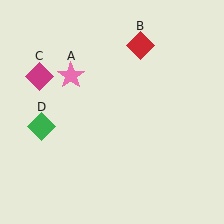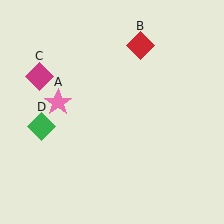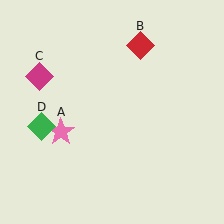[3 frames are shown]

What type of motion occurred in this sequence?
The pink star (object A) rotated counterclockwise around the center of the scene.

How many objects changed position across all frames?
1 object changed position: pink star (object A).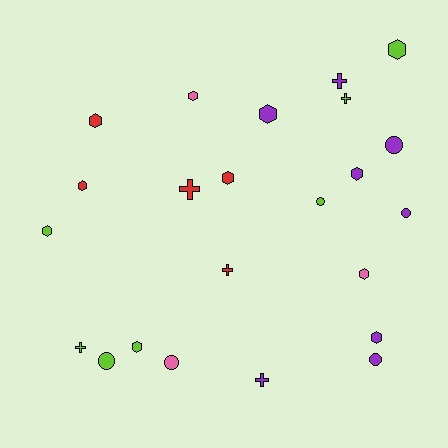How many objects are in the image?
There are 23 objects.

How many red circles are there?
There are no red circles.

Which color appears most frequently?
Purple, with 8 objects.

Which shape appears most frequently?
Hexagon, with 11 objects.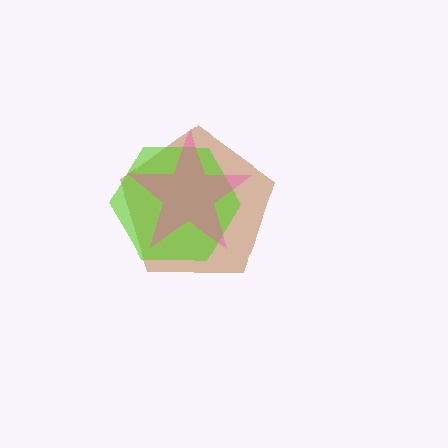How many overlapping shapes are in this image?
There are 3 overlapping shapes in the image.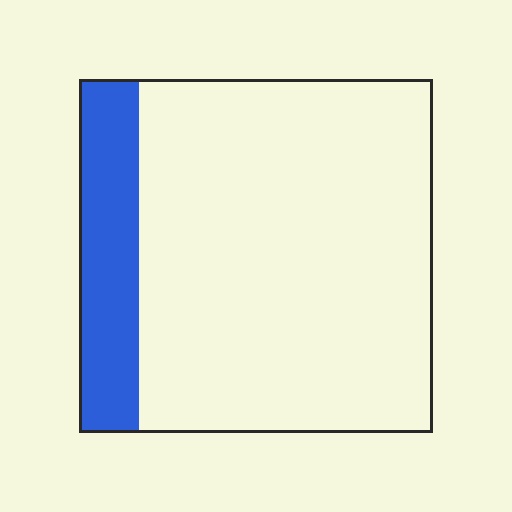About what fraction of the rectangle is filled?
About one sixth (1/6).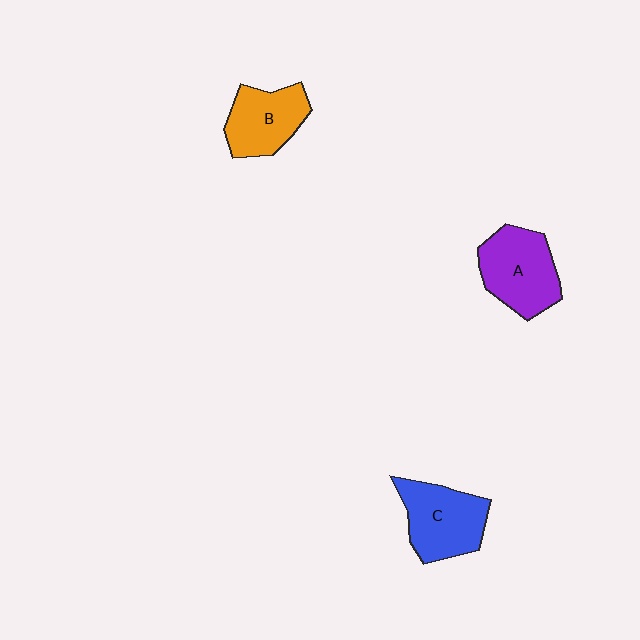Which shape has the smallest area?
Shape B (orange).